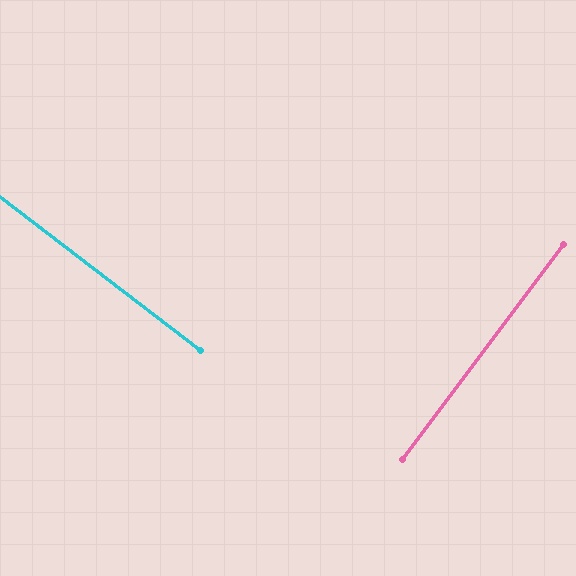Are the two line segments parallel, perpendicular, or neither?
Perpendicular — they meet at approximately 89°.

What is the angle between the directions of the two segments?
Approximately 89 degrees.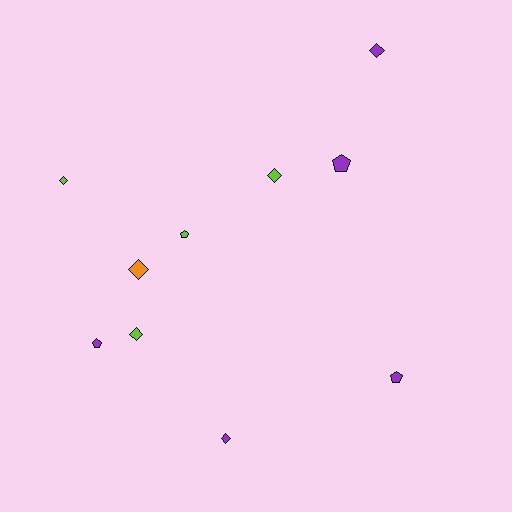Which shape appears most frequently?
Diamond, with 6 objects.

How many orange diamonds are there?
There is 1 orange diamond.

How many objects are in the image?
There are 10 objects.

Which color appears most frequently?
Purple, with 5 objects.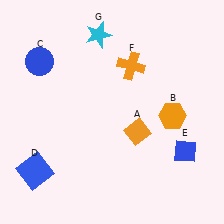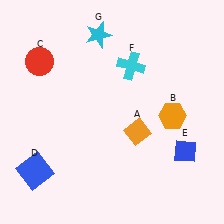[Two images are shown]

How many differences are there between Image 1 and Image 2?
There are 2 differences between the two images.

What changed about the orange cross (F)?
In Image 1, F is orange. In Image 2, it changed to cyan.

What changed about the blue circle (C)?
In Image 1, C is blue. In Image 2, it changed to red.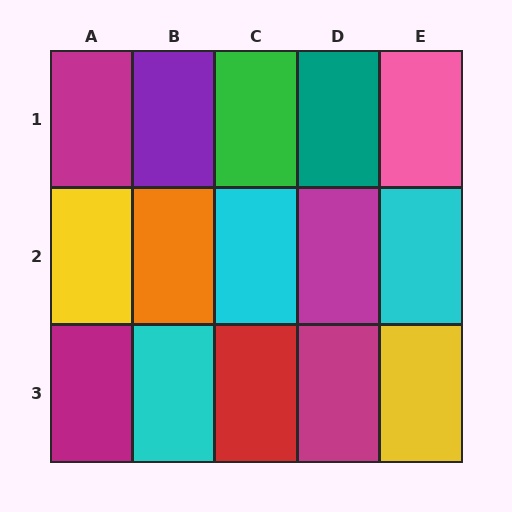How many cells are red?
1 cell is red.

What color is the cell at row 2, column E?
Cyan.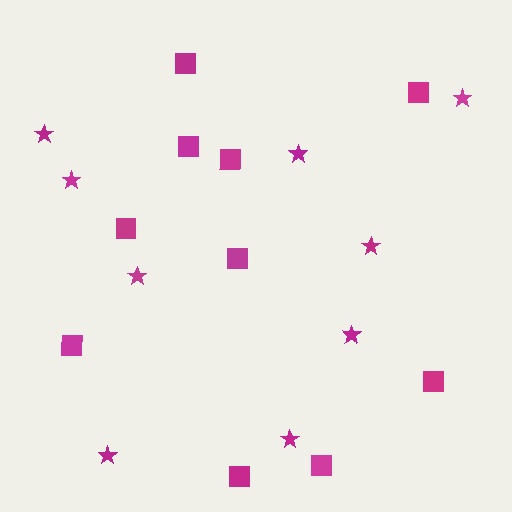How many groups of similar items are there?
There are 2 groups: one group of squares (10) and one group of stars (9).